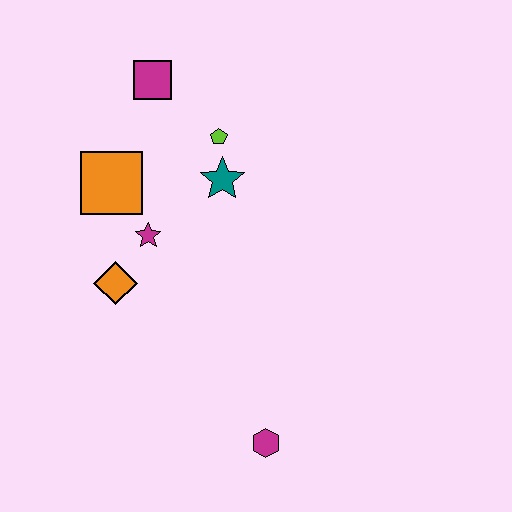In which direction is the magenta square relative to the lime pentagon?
The magenta square is to the left of the lime pentagon.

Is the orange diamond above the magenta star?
No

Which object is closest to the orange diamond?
The magenta star is closest to the orange diamond.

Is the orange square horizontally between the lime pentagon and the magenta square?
No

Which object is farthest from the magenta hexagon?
The magenta square is farthest from the magenta hexagon.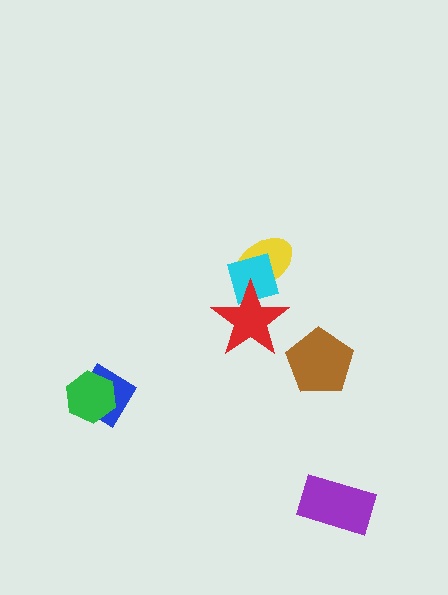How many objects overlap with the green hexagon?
1 object overlaps with the green hexagon.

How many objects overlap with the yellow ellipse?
2 objects overlap with the yellow ellipse.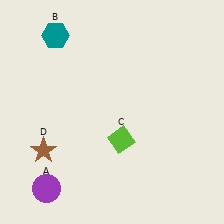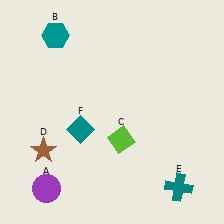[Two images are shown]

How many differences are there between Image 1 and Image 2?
There are 2 differences between the two images.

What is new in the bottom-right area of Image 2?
A teal cross (E) was added in the bottom-right area of Image 2.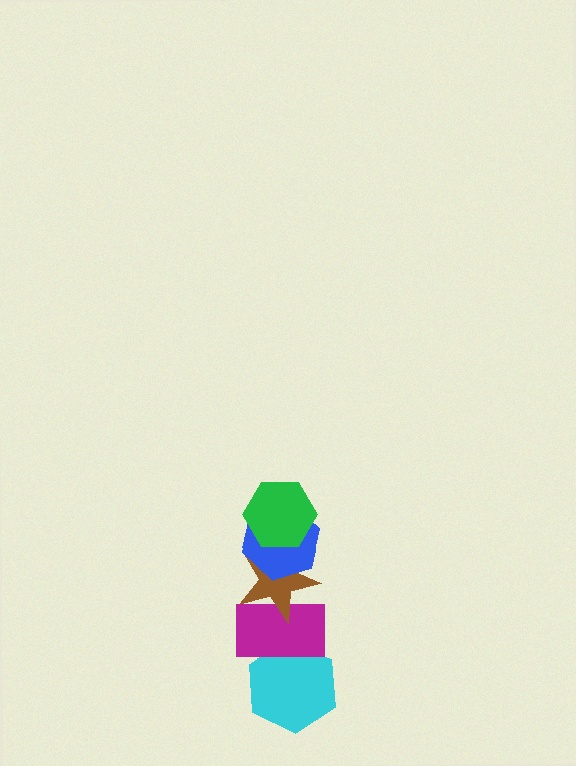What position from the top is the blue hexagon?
The blue hexagon is 2nd from the top.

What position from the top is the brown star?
The brown star is 3rd from the top.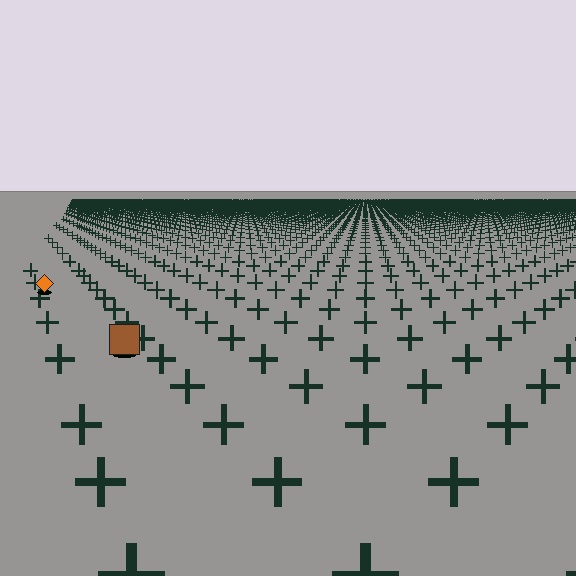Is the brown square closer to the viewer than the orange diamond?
Yes. The brown square is closer — you can tell from the texture gradient: the ground texture is coarser near it.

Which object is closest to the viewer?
The brown square is closest. The texture marks near it are larger and more spread out.